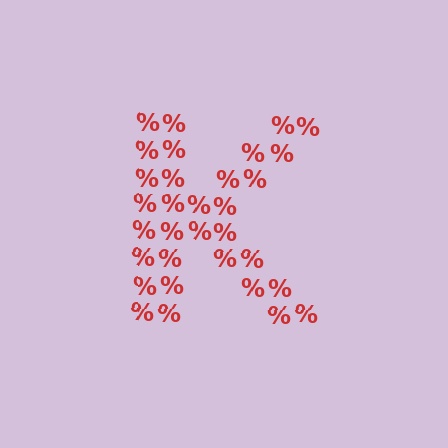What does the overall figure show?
The overall figure shows the letter K.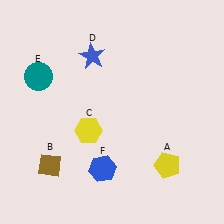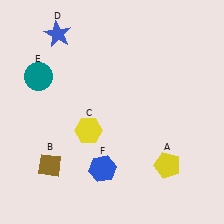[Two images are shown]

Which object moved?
The blue star (D) moved left.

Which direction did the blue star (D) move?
The blue star (D) moved left.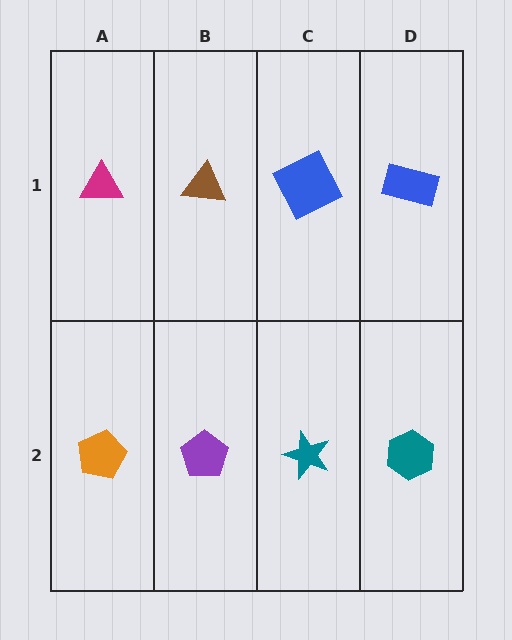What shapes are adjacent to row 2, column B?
A brown triangle (row 1, column B), an orange pentagon (row 2, column A), a teal star (row 2, column C).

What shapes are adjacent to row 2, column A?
A magenta triangle (row 1, column A), a purple pentagon (row 2, column B).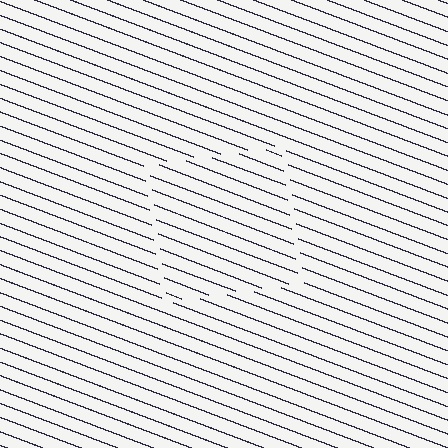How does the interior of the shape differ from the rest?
The interior of the shape contains the same grating, shifted by half a period — the contour is defined by the phase discontinuity where line-ends from the inner and outer gratings abut.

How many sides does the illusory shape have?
4 sides — the line-ends trace a square.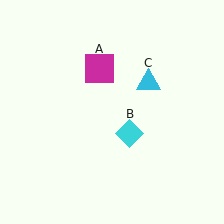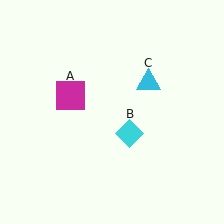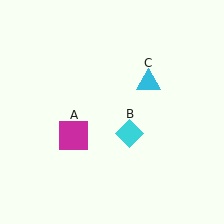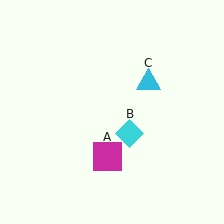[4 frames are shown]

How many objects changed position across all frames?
1 object changed position: magenta square (object A).